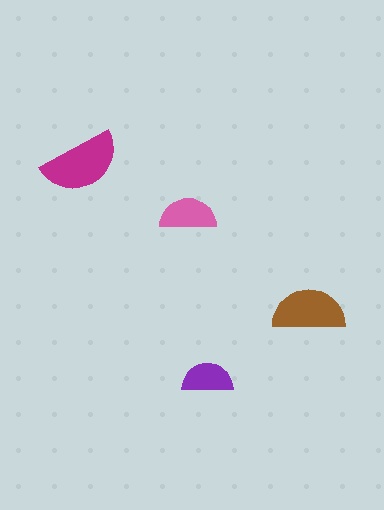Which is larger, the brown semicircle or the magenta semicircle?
The magenta one.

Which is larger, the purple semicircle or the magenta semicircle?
The magenta one.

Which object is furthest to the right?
The brown semicircle is rightmost.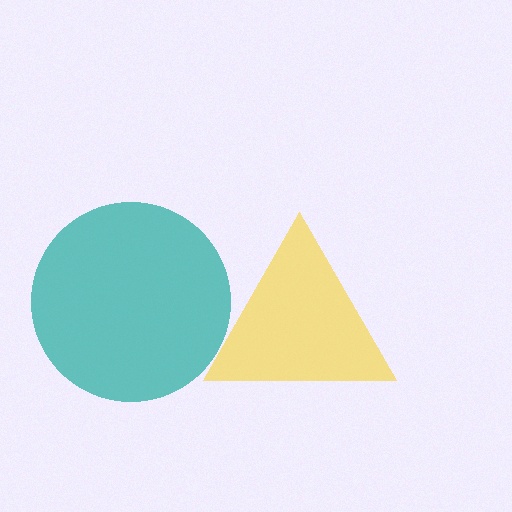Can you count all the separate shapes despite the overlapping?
Yes, there are 2 separate shapes.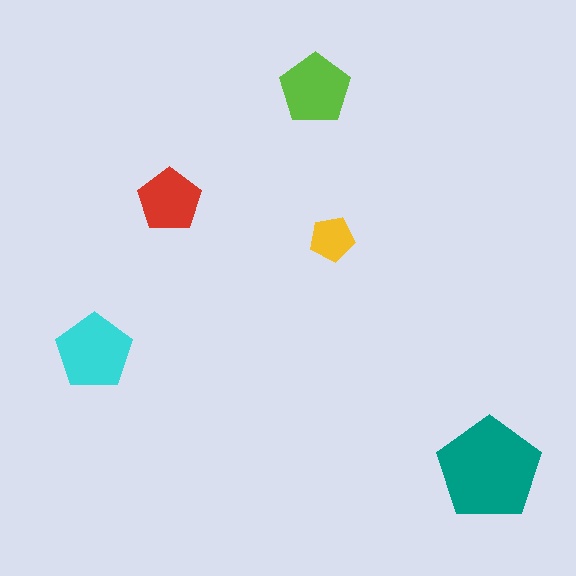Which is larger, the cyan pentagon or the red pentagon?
The cyan one.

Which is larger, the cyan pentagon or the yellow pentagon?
The cyan one.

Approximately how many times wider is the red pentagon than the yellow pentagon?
About 1.5 times wider.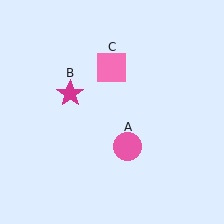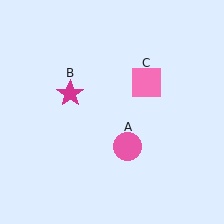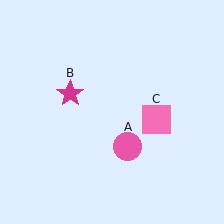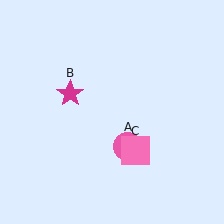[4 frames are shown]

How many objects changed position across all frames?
1 object changed position: pink square (object C).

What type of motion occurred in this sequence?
The pink square (object C) rotated clockwise around the center of the scene.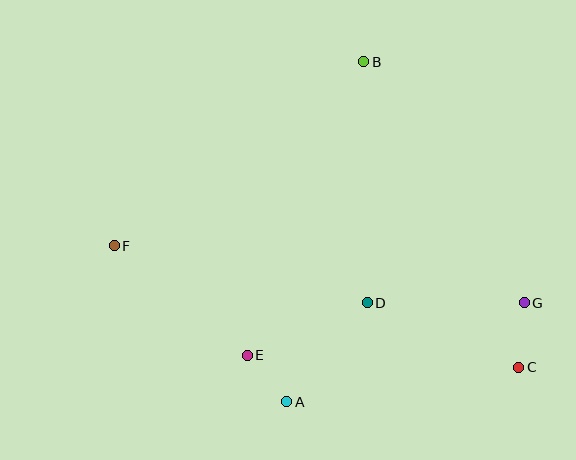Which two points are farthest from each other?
Points C and F are farthest from each other.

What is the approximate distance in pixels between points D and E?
The distance between D and E is approximately 131 pixels.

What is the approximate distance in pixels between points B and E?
The distance between B and E is approximately 315 pixels.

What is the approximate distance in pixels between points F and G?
The distance between F and G is approximately 414 pixels.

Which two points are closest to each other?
Points A and E are closest to each other.